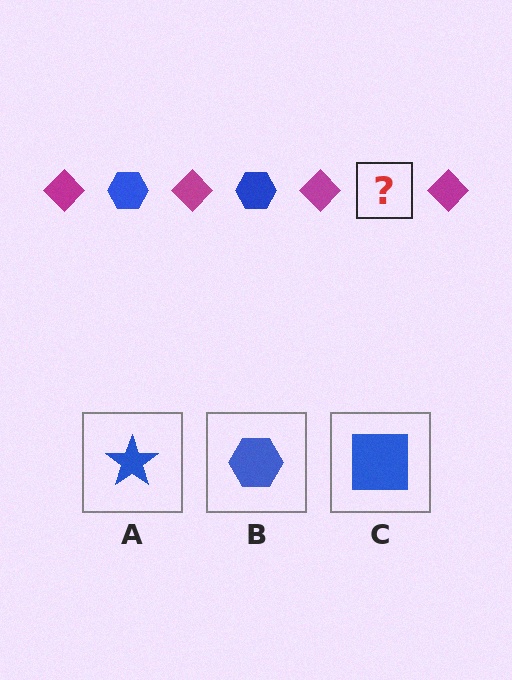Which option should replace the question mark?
Option B.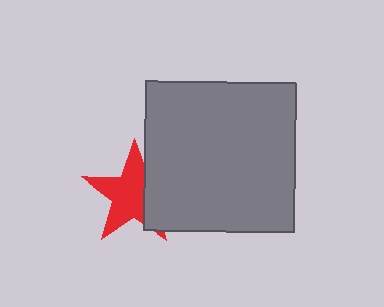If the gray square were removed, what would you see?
You would see the complete red star.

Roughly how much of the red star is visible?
Most of it is visible (roughly 67%).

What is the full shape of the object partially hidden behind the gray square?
The partially hidden object is a red star.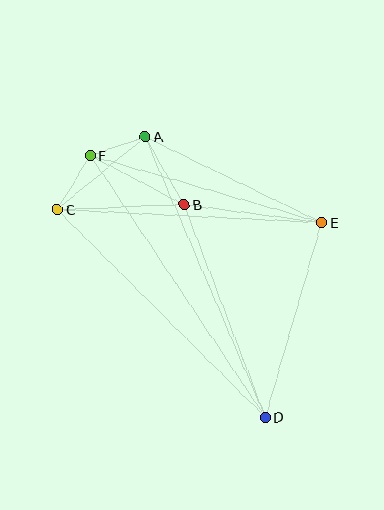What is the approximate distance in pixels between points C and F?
The distance between C and F is approximately 63 pixels.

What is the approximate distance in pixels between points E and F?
The distance between E and F is approximately 241 pixels.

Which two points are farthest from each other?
Points D and F are farthest from each other.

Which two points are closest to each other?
Points A and F are closest to each other.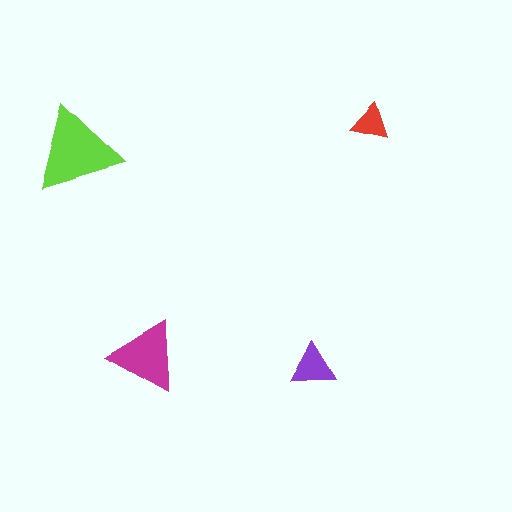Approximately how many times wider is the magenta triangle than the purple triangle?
About 1.5 times wider.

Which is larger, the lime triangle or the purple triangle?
The lime one.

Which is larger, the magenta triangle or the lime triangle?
The lime one.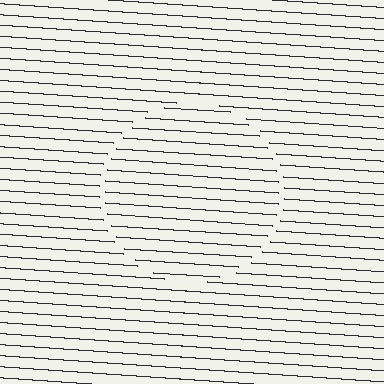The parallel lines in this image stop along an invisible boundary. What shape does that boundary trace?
An illusory circle. The interior of the shape contains the same grating, shifted by half a period — the contour is defined by the phase discontinuity where line-ends from the inner and outer gratings abut.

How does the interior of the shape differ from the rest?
The interior of the shape contains the same grating, shifted by half a period — the contour is defined by the phase discontinuity where line-ends from the inner and outer gratings abut.